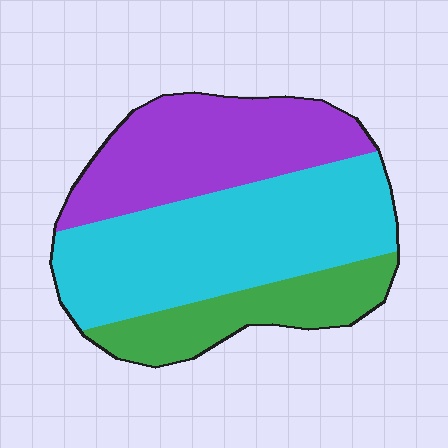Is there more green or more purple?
Purple.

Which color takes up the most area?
Cyan, at roughly 45%.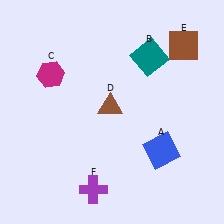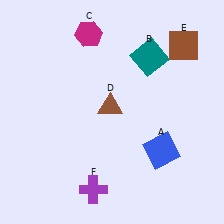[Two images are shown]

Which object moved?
The magenta hexagon (C) moved up.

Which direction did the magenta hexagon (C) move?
The magenta hexagon (C) moved up.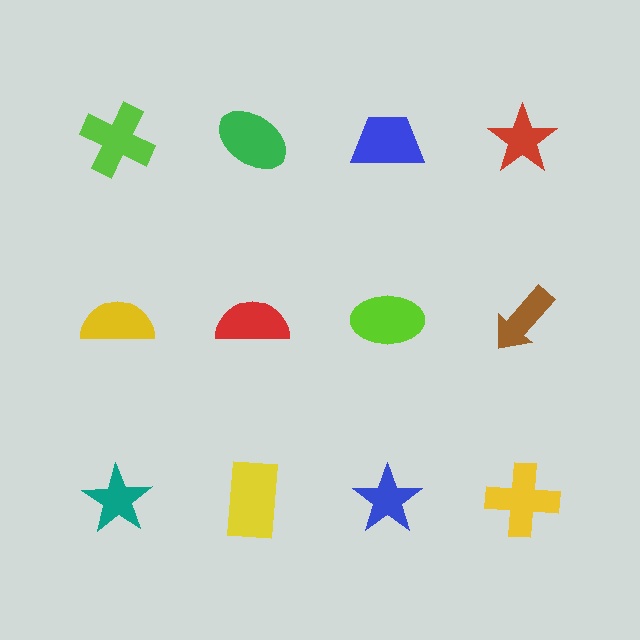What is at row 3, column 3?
A blue star.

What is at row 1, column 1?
A lime cross.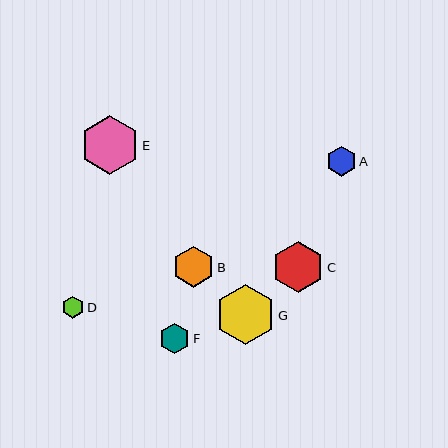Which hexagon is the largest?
Hexagon G is the largest with a size of approximately 60 pixels.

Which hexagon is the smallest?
Hexagon D is the smallest with a size of approximately 22 pixels.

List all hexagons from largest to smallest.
From largest to smallest: G, E, C, B, F, A, D.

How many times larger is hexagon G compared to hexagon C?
Hexagon G is approximately 1.2 times the size of hexagon C.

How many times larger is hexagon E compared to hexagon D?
Hexagon E is approximately 2.7 times the size of hexagon D.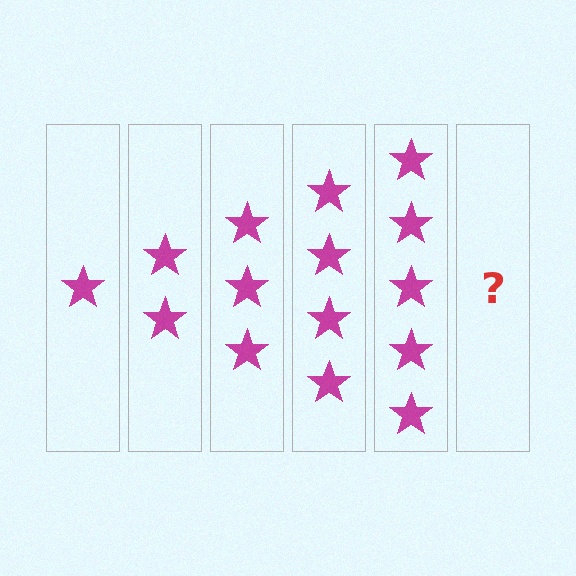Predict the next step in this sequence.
The next step is 6 stars.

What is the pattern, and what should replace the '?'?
The pattern is that each step adds one more star. The '?' should be 6 stars.